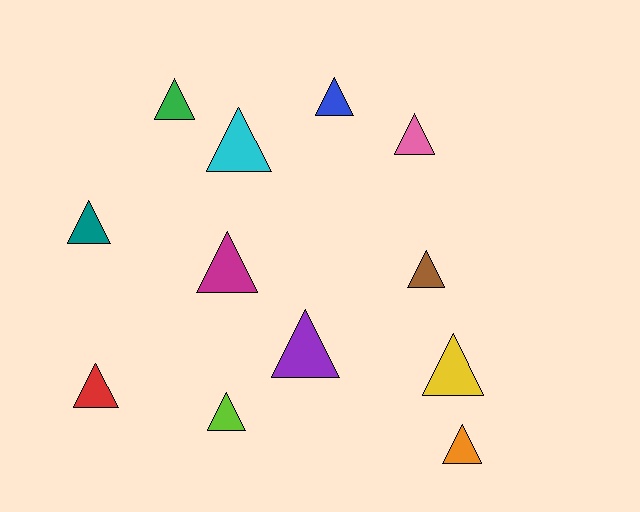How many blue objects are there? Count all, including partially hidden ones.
There is 1 blue object.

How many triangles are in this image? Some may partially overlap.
There are 12 triangles.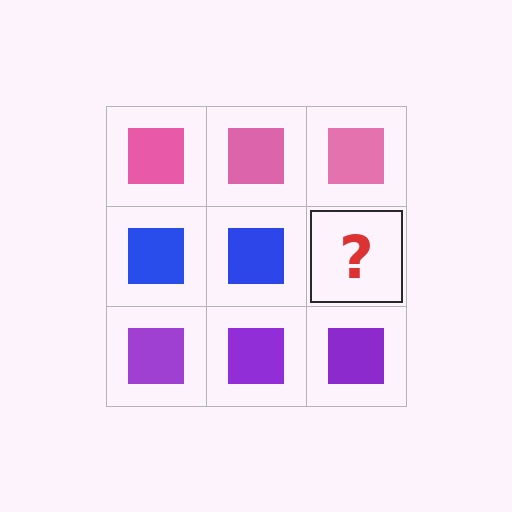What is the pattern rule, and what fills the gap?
The rule is that each row has a consistent color. The gap should be filled with a blue square.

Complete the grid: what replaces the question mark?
The question mark should be replaced with a blue square.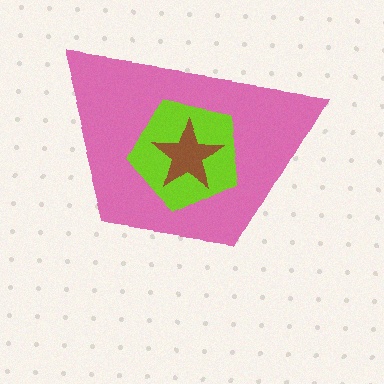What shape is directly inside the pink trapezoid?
The lime pentagon.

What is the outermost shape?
The pink trapezoid.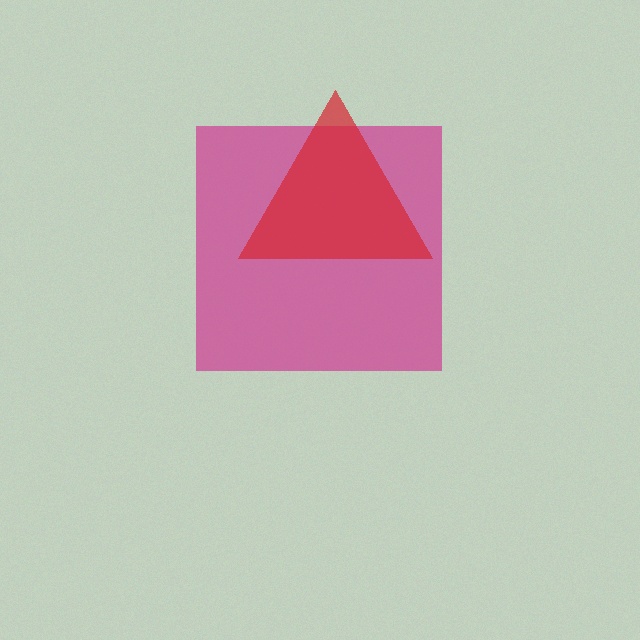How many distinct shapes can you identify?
There are 2 distinct shapes: a magenta square, a red triangle.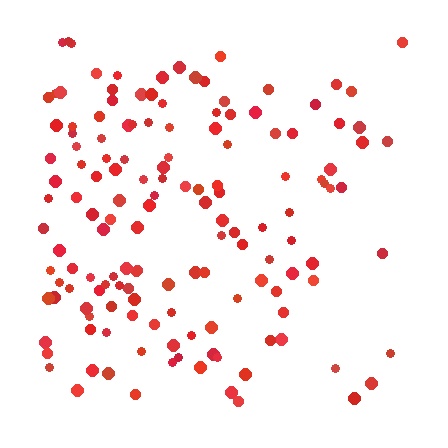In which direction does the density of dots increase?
From right to left, with the left side densest.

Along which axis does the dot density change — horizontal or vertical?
Horizontal.